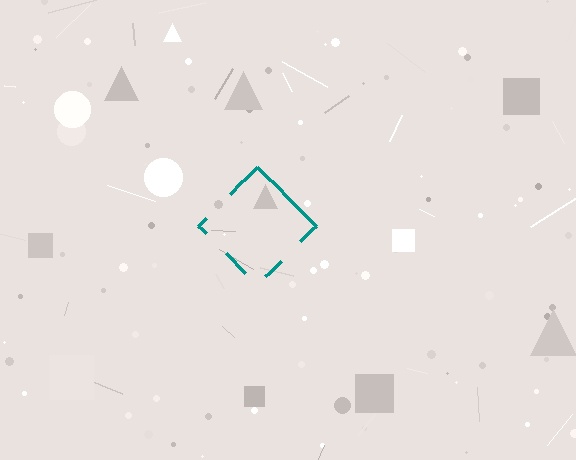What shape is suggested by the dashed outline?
The dashed outline suggests a diamond.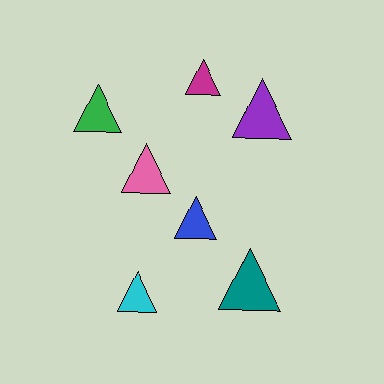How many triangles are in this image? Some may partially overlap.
There are 7 triangles.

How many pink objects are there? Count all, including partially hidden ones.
There is 1 pink object.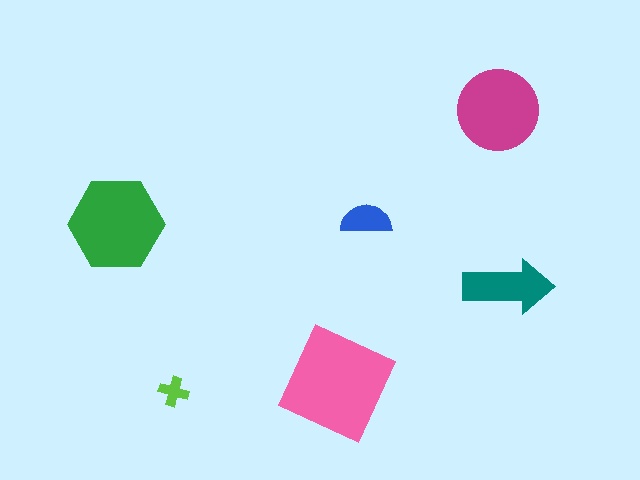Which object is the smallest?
The lime cross.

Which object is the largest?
The pink square.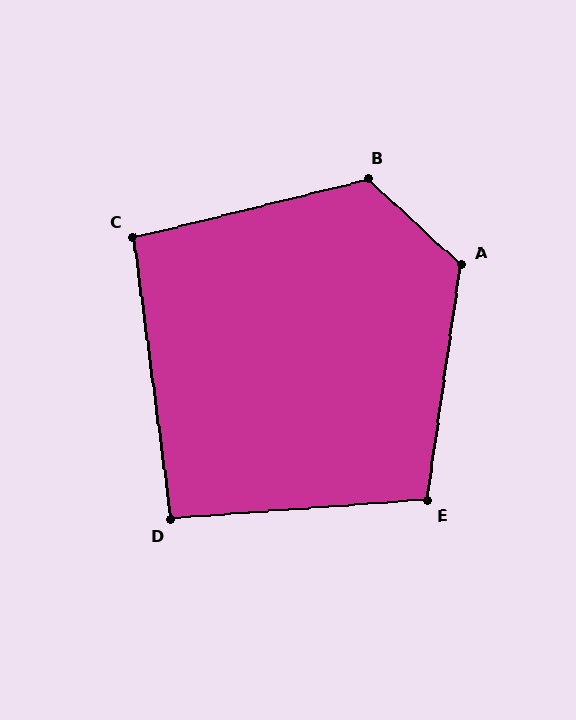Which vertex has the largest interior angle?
A, at approximately 124 degrees.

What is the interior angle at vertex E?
Approximately 102 degrees (obtuse).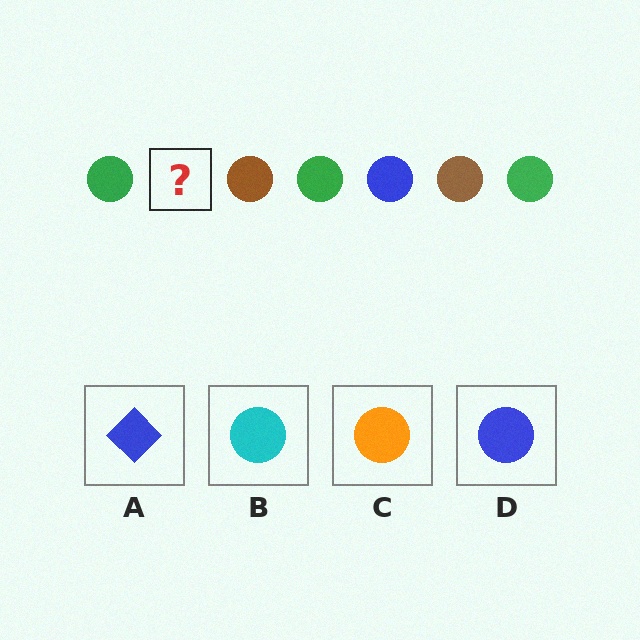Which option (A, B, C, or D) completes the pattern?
D.